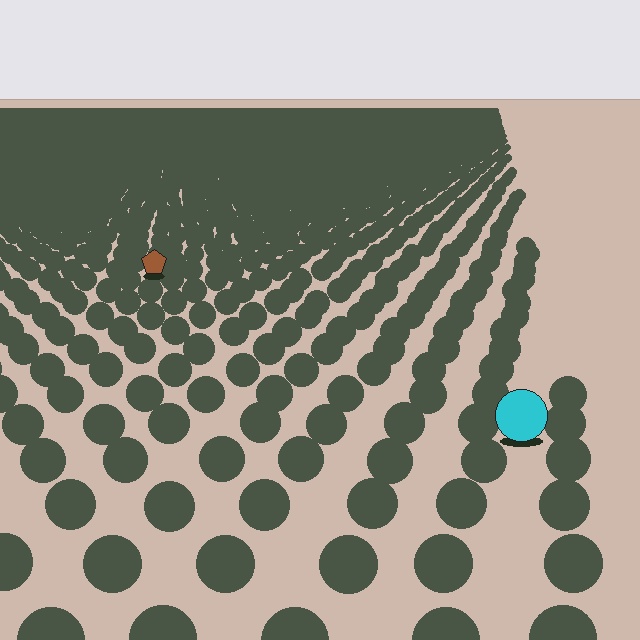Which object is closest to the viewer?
The cyan circle is closest. The texture marks near it are larger and more spread out.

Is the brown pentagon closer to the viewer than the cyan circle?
No. The cyan circle is closer — you can tell from the texture gradient: the ground texture is coarser near it.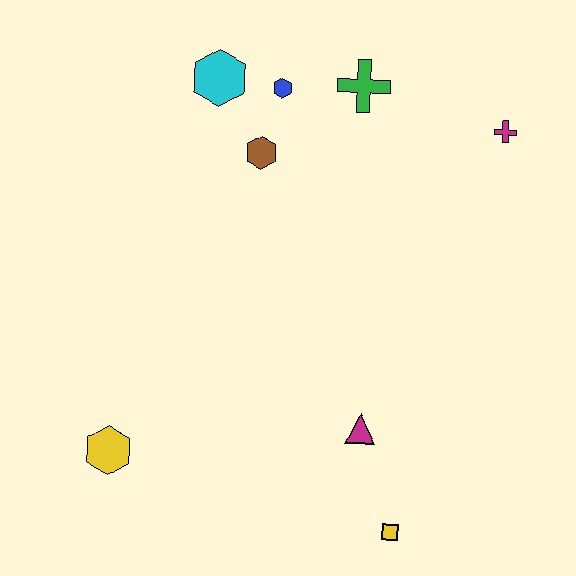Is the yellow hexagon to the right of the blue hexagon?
No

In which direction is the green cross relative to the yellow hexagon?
The green cross is above the yellow hexagon.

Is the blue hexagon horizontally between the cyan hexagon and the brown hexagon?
No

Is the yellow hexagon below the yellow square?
No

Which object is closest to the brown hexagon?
The blue hexagon is closest to the brown hexagon.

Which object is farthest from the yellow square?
The cyan hexagon is farthest from the yellow square.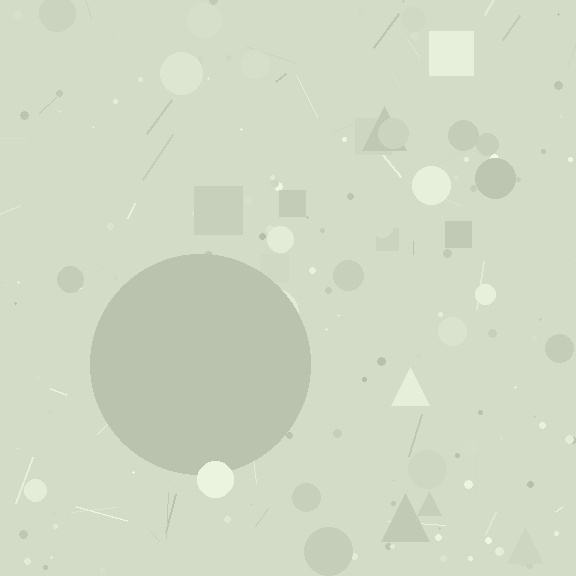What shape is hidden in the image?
A circle is hidden in the image.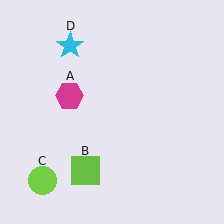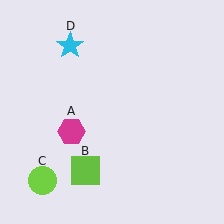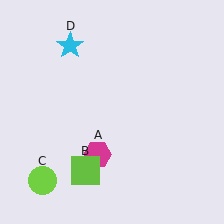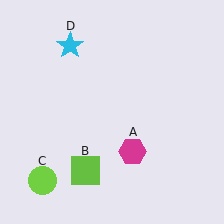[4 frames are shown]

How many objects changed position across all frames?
1 object changed position: magenta hexagon (object A).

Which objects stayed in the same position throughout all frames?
Lime square (object B) and lime circle (object C) and cyan star (object D) remained stationary.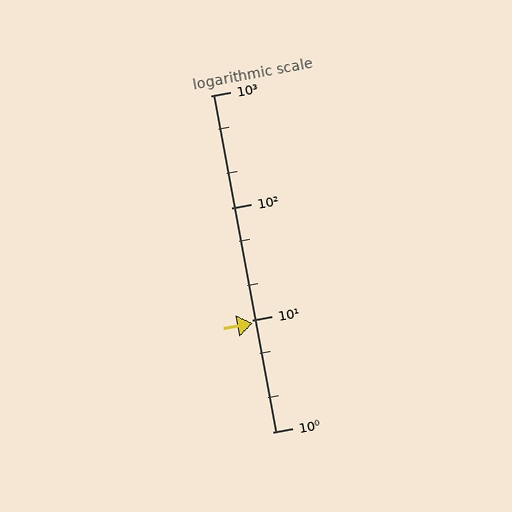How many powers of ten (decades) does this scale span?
The scale spans 3 decades, from 1 to 1000.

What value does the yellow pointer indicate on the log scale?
The pointer indicates approximately 9.4.